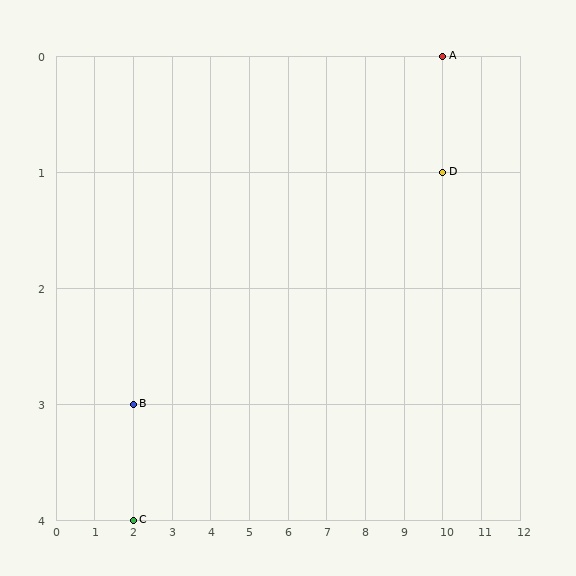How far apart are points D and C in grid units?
Points D and C are 8 columns and 3 rows apart (about 8.5 grid units diagonally).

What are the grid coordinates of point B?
Point B is at grid coordinates (2, 3).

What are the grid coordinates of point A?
Point A is at grid coordinates (10, 0).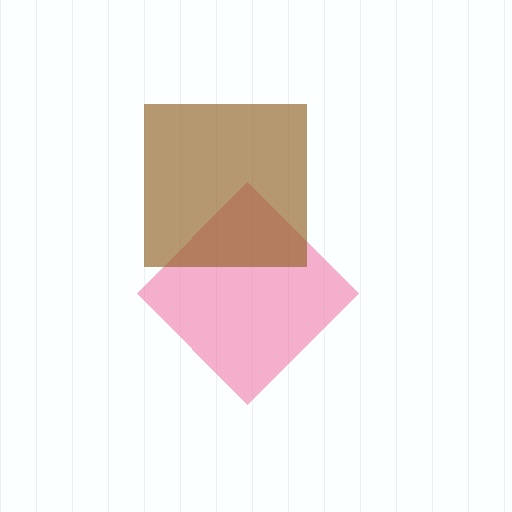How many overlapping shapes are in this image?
There are 2 overlapping shapes in the image.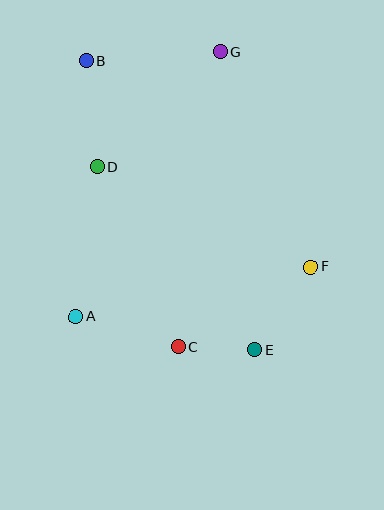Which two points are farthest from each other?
Points B and E are farthest from each other.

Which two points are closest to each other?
Points C and E are closest to each other.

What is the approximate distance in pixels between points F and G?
The distance between F and G is approximately 233 pixels.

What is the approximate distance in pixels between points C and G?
The distance between C and G is approximately 298 pixels.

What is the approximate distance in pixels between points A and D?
The distance between A and D is approximately 151 pixels.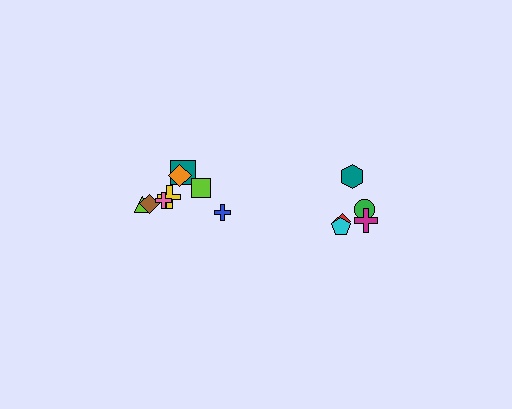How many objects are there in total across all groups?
There are 13 objects.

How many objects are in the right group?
There are 5 objects.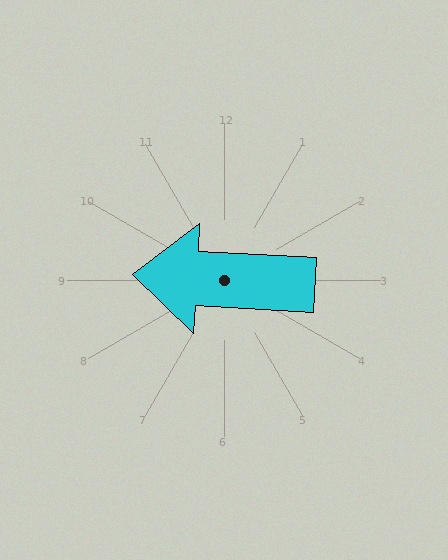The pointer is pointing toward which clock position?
Roughly 9 o'clock.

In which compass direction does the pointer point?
West.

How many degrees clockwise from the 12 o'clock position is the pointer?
Approximately 273 degrees.